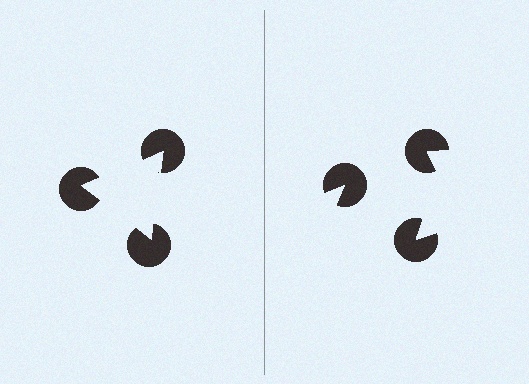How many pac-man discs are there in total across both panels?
6 — 3 on each side.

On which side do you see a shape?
An illusory triangle appears on the left side. On the right side the wedge cuts are rotated, so no coherent shape forms.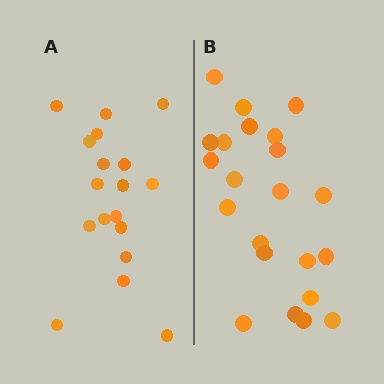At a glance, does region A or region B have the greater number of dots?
Region B (the right region) has more dots.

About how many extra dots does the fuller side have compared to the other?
Region B has about 4 more dots than region A.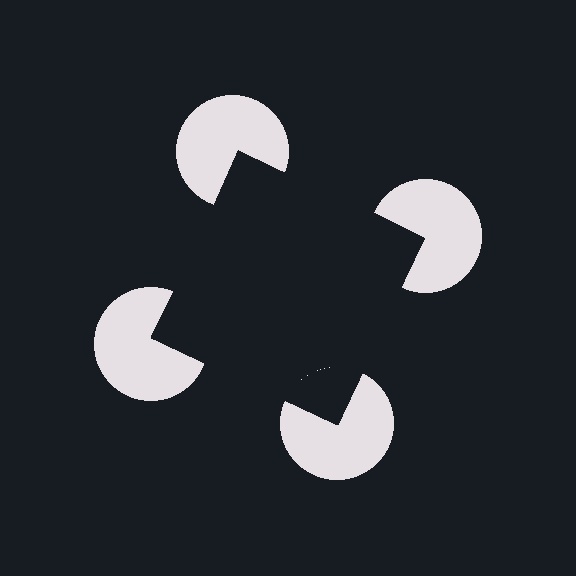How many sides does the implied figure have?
4 sides.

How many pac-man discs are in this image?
There are 4 — one at each vertex of the illusory square.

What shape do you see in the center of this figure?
An illusory square — its edges are inferred from the aligned wedge cuts in the pac-man discs, not physically drawn.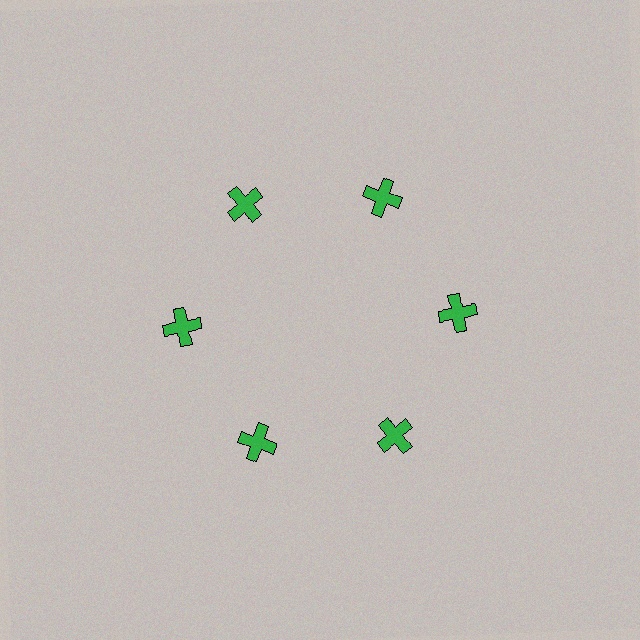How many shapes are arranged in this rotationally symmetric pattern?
There are 6 shapes, arranged in 6 groups of 1.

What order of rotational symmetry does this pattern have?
This pattern has 6-fold rotational symmetry.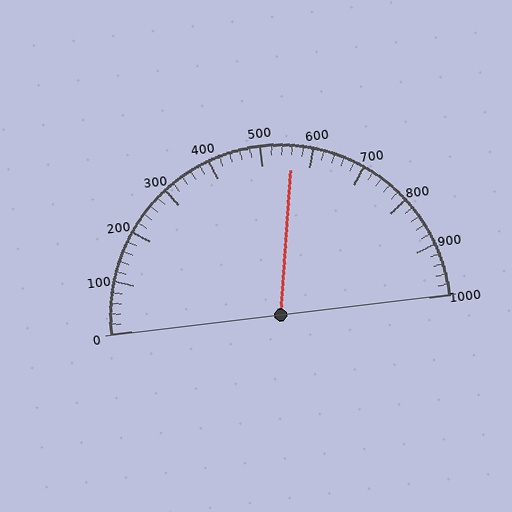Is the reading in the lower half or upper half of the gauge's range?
The reading is in the upper half of the range (0 to 1000).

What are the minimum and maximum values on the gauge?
The gauge ranges from 0 to 1000.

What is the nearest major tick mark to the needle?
The nearest major tick mark is 600.